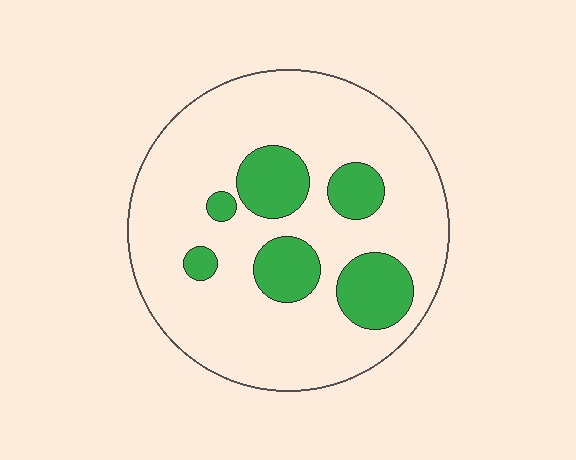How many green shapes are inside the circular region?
6.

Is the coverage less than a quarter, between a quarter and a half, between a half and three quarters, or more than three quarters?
Less than a quarter.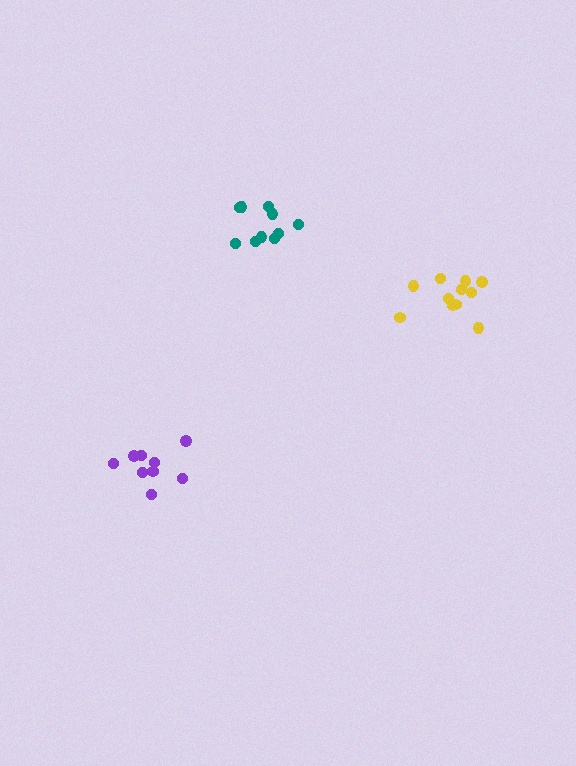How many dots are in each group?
Group 1: 9 dots, Group 2: 11 dots, Group 3: 10 dots (30 total).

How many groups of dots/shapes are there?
There are 3 groups.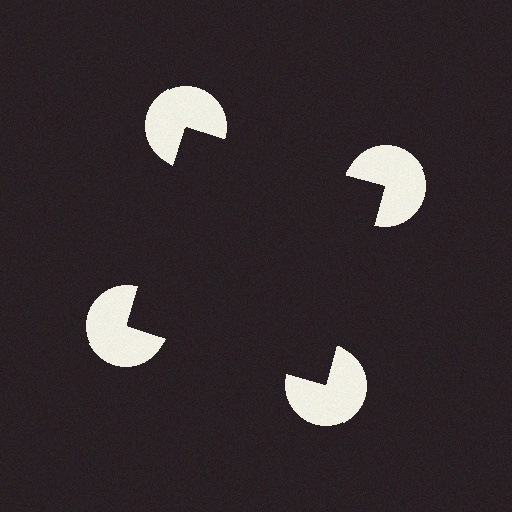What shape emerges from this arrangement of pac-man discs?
An illusory square — its edges are inferred from the aligned wedge cuts in the pac-man discs, not physically drawn.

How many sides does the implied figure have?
4 sides.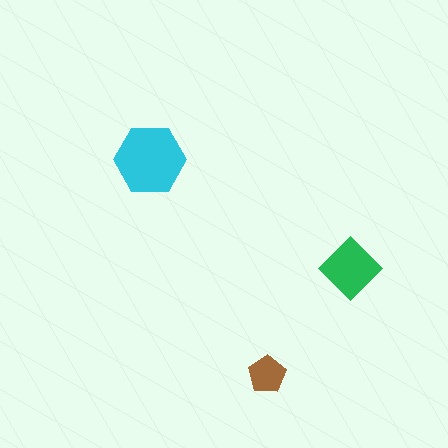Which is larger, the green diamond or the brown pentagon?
The green diamond.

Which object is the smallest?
The brown pentagon.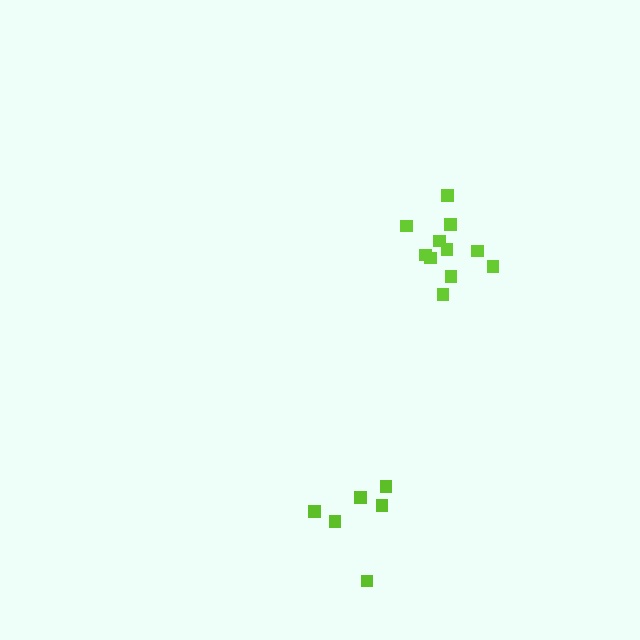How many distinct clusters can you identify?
There are 2 distinct clusters.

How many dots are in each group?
Group 1: 11 dots, Group 2: 6 dots (17 total).